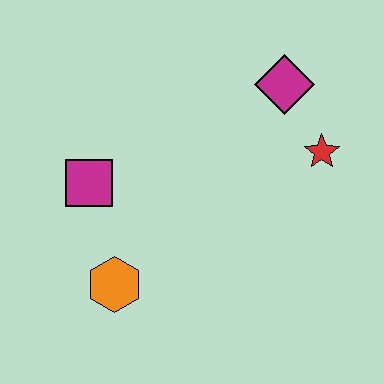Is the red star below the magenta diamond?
Yes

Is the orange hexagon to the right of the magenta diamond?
No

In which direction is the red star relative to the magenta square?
The red star is to the right of the magenta square.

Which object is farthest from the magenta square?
The red star is farthest from the magenta square.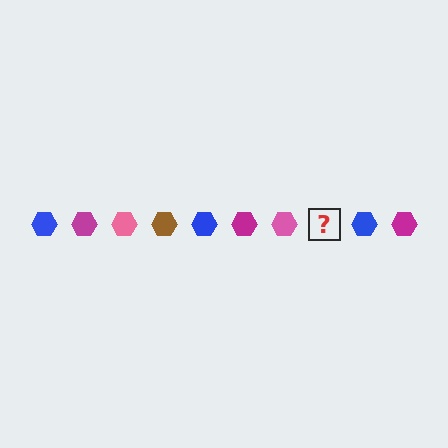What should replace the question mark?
The question mark should be replaced with a brown hexagon.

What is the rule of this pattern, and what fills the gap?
The rule is that the pattern cycles through blue, magenta, pink, brown hexagons. The gap should be filled with a brown hexagon.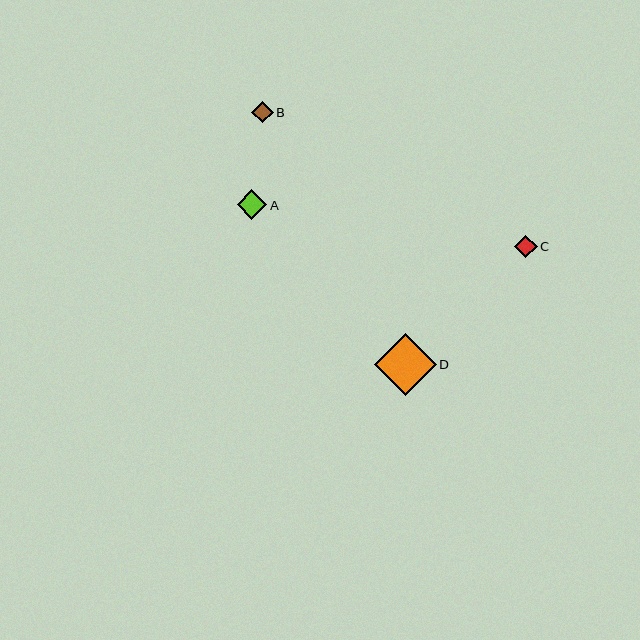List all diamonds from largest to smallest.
From largest to smallest: D, A, C, B.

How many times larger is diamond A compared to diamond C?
Diamond A is approximately 1.3 times the size of diamond C.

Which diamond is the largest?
Diamond D is the largest with a size of approximately 62 pixels.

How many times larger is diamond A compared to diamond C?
Diamond A is approximately 1.3 times the size of diamond C.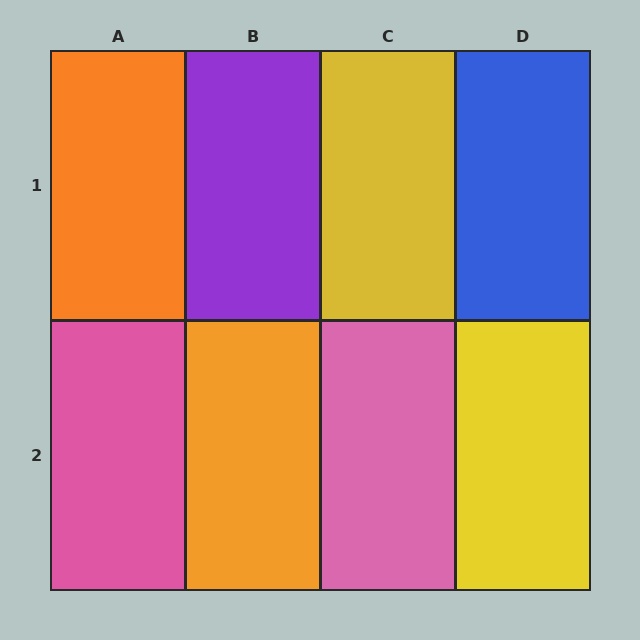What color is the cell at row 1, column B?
Purple.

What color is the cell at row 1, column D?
Blue.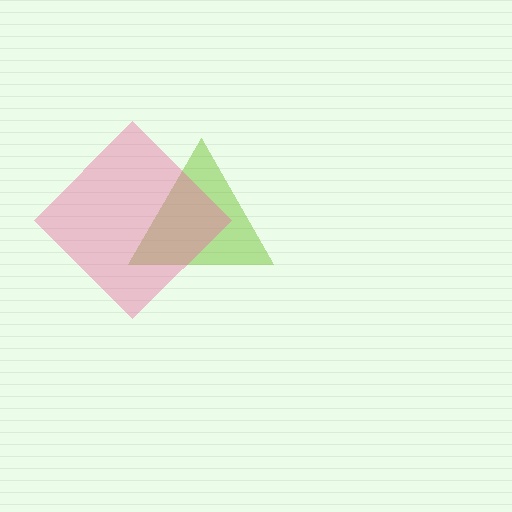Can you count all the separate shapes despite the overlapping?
Yes, there are 2 separate shapes.